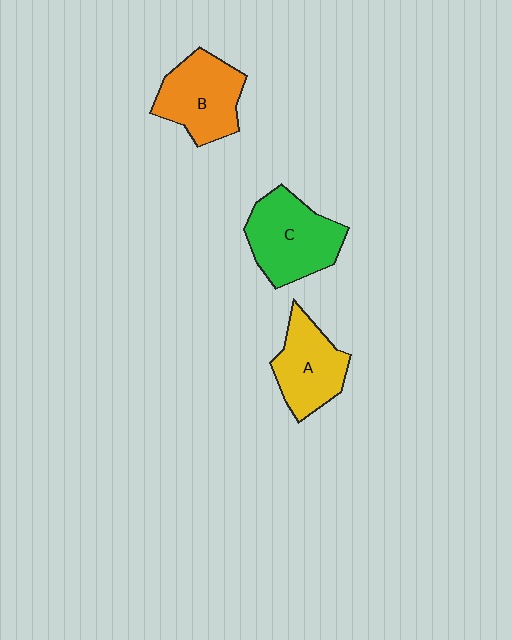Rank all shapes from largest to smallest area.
From largest to smallest: C (green), B (orange), A (yellow).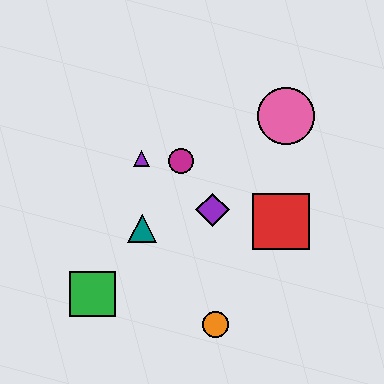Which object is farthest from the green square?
The pink circle is farthest from the green square.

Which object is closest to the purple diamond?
The magenta circle is closest to the purple diamond.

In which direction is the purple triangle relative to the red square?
The purple triangle is to the left of the red square.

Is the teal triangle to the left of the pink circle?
Yes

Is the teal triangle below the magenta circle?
Yes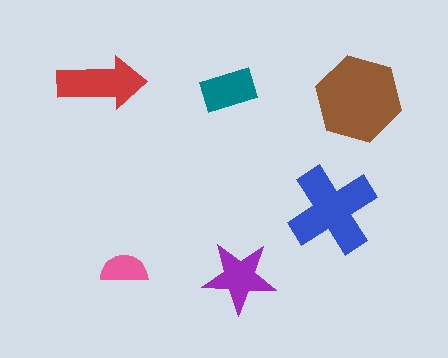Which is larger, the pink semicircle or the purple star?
The purple star.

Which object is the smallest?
The pink semicircle.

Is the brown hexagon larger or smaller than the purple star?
Larger.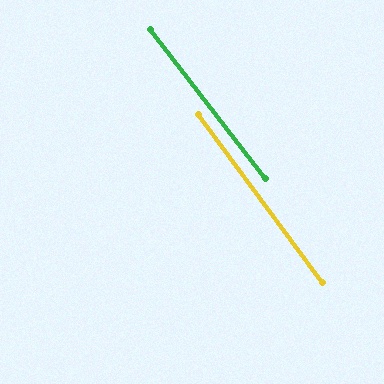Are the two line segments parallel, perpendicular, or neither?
Parallel — their directions differ by only 1.4°.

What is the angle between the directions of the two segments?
Approximately 1 degree.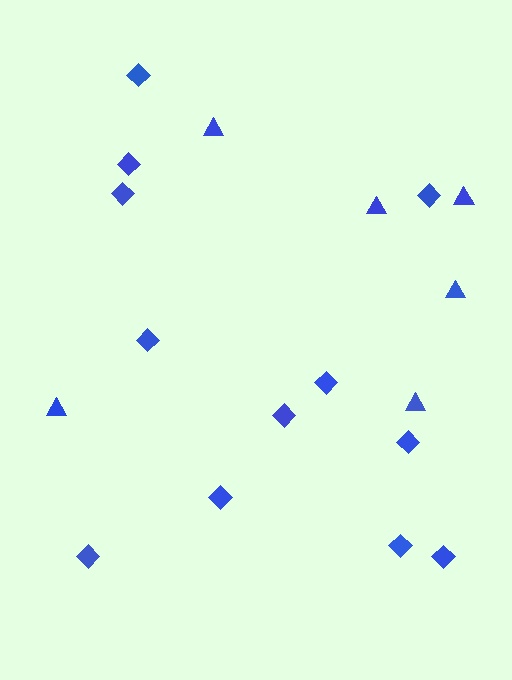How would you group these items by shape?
There are 2 groups: one group of triangles (6) and one group of diamonds (12).